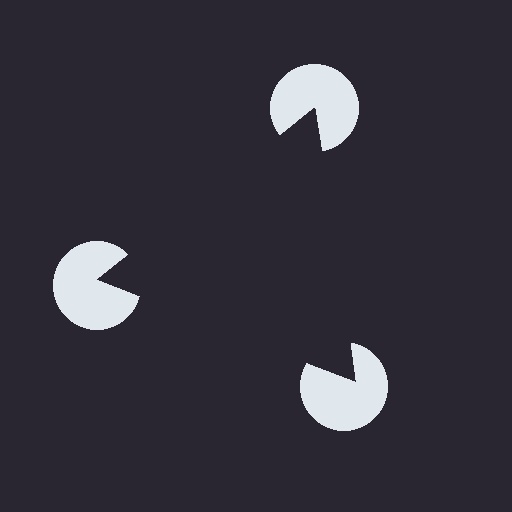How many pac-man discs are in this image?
There are 3 — one at each vertex of the illusory triangle.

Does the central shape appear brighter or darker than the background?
It typically appears slightly darker than the background, even though no actual brightness change is drawn.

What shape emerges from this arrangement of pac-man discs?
An illusory triangle — its edges are inferred from the aligned wedge cuts in the pac-man discs, not physically drawn.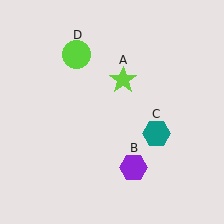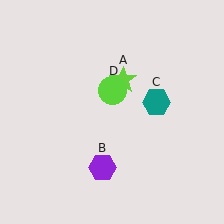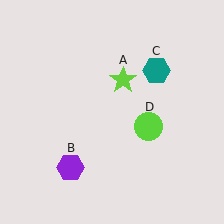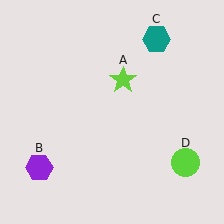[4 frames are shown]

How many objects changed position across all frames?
3 objects changed position: purple hexagon (object B), teal hexagon (object C), lime circle (object D).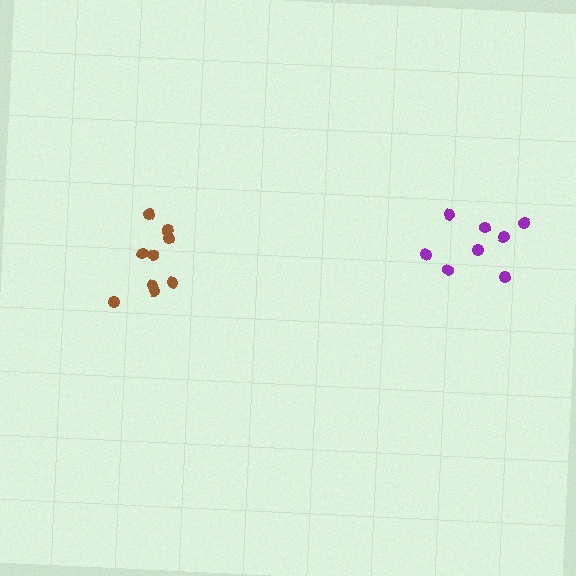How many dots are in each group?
Group 1: 9 dots, Group 2: 8 dots (17 total).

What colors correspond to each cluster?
The clusters are colored: brown, purple.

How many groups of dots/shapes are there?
There are 2 groups.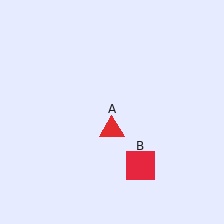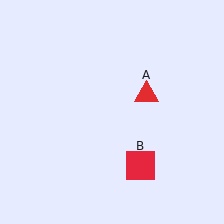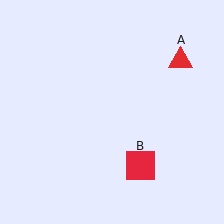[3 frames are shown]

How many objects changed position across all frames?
1 object changed position: red triangle (object A).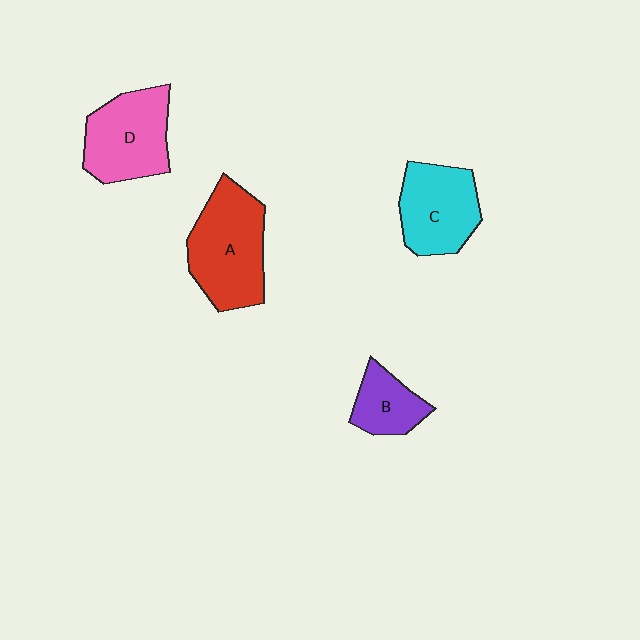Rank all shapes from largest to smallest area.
From largest to smallest: A (red), D (pink), C (cyan), B (purple).